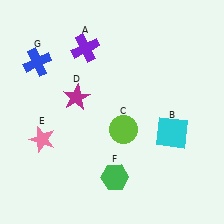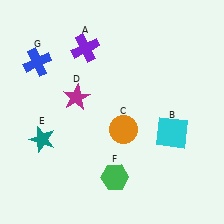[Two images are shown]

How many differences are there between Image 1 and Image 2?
There are 2 differences between the two images.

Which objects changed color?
C changed from lime to orange. E changed from pink to teal.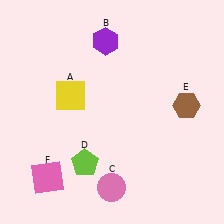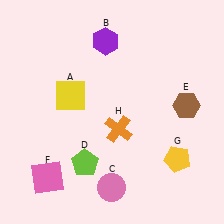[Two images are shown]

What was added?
A yellow pentagon (G), an orange cross (H) were added in Image 2.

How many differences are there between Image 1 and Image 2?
There are 2 differences between the two images.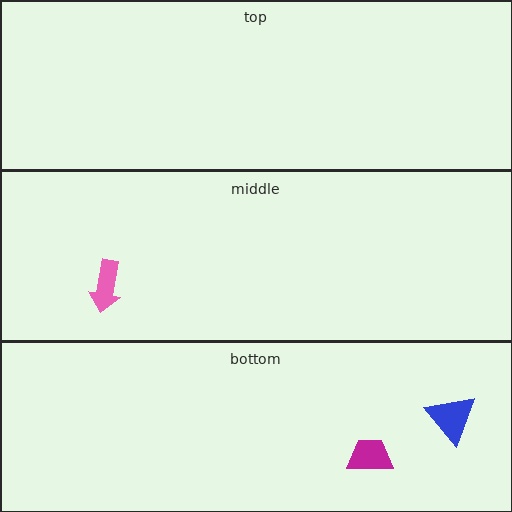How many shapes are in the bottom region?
2.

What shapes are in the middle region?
The pink arrow.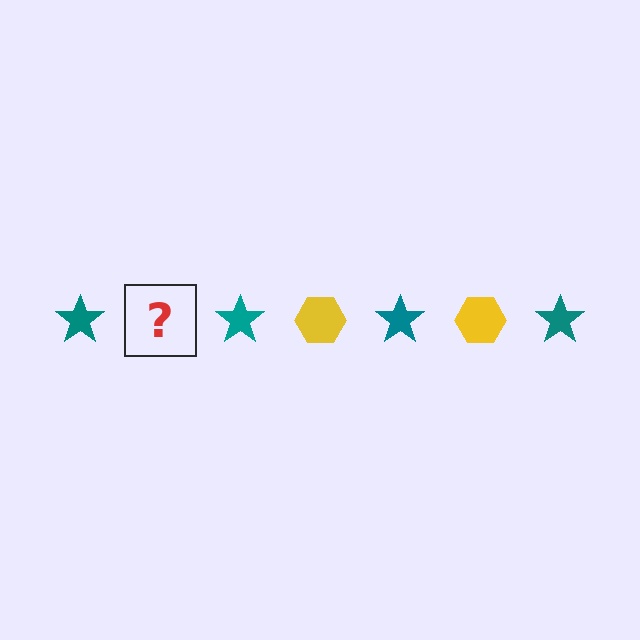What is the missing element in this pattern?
The missing element is a yellow hexagon.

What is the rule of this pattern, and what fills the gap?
The rule is that the pattern alternates between teal star and yellow hexagon. The gap should be filled with a yellow hexagon.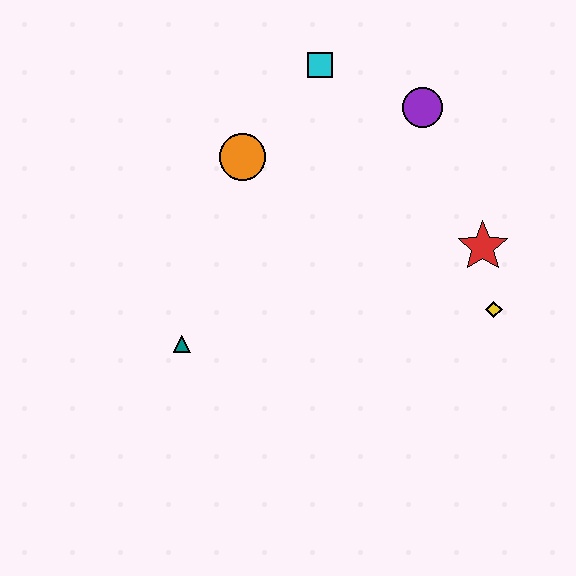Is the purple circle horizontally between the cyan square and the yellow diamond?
Yes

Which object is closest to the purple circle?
The cyan square is closest to the purple circle.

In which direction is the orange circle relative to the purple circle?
The orange circle is to the left of the purple circle.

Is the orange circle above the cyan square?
No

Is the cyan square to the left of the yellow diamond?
Yes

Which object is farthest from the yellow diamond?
The teal triangle is farthest from the yellow diamond.